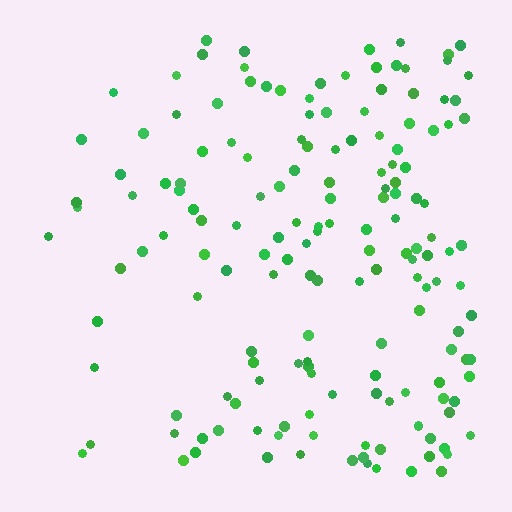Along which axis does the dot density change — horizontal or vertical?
Horizontal.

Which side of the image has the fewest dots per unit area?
The left.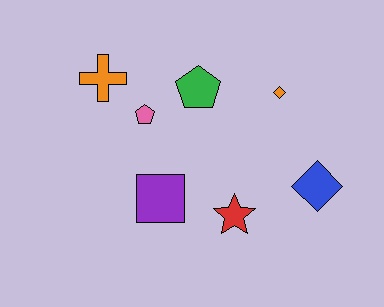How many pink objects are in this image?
There is 1 pink object.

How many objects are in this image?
There are 7 objects.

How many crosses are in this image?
There is 1 cross.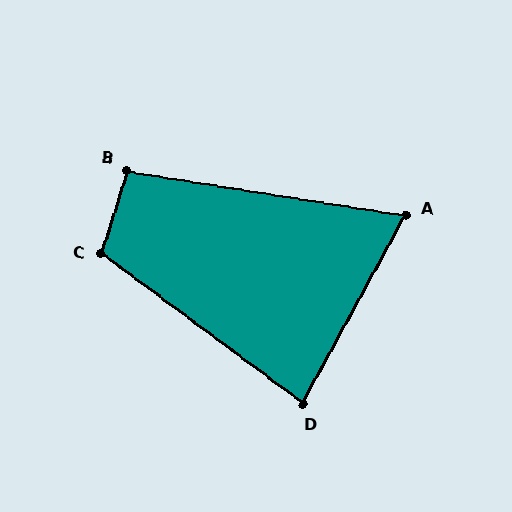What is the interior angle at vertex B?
Approximately 98 degrees (obtuse).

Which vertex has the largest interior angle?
C, at approximately 110 degrees.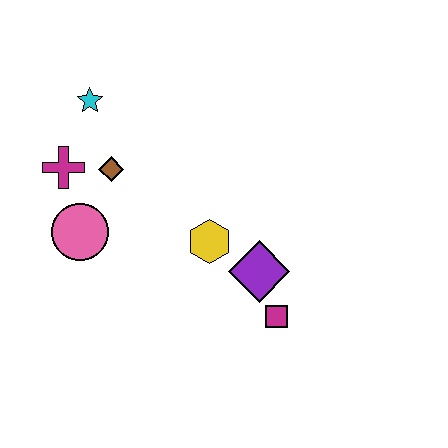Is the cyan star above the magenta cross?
Yes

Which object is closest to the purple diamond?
The magenta square is closest to the purple diamond.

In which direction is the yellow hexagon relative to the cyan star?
The yellow hexagon is below the cyan star.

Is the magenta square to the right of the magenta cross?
Yes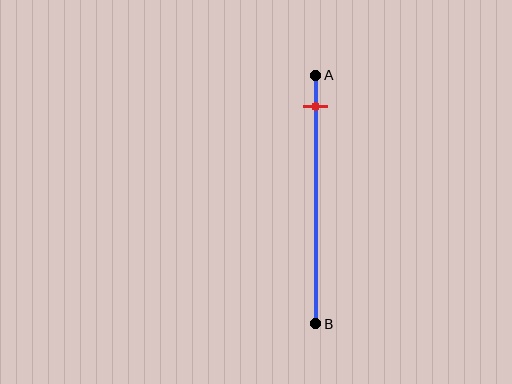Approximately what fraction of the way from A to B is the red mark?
The red mark is approximately 15% of the way from A to B.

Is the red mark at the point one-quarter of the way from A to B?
No, the mark is at about 15% from A, not at the 25% one-quarter point.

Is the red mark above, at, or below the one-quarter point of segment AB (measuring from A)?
The red mark is above the one-quarter point of segment AB.